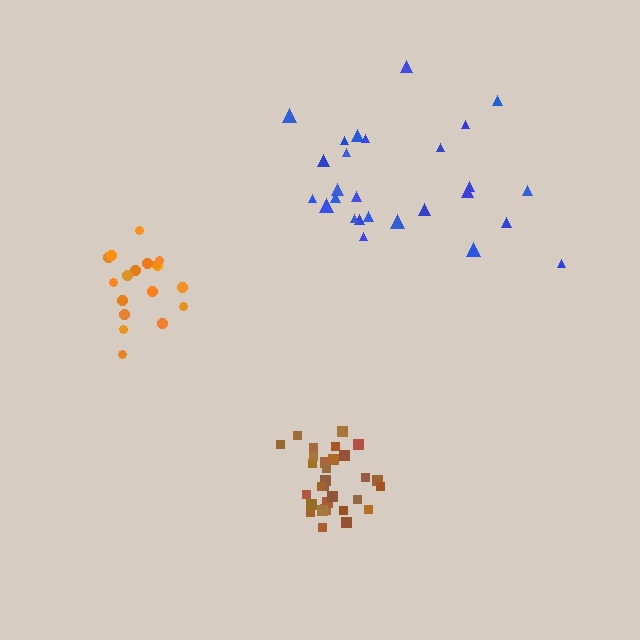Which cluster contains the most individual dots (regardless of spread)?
Brown (30).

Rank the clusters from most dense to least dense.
brown, orange, blue.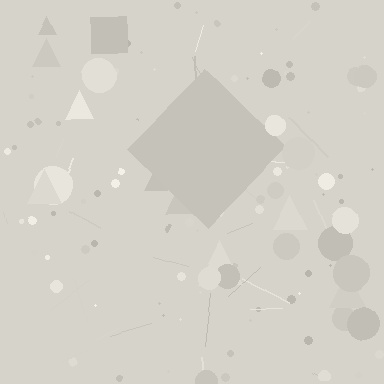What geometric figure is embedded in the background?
A diamond is embedded in the background.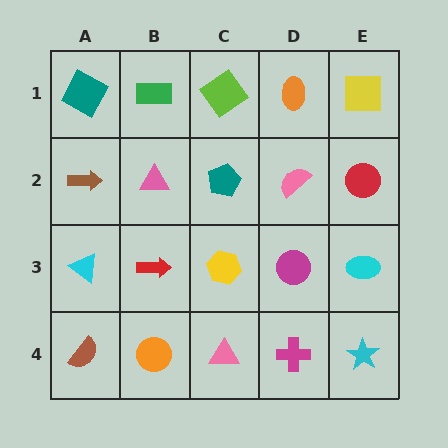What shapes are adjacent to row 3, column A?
A brown arrow (row 2, column A), a brown semicircle (row 4, column A), a red arrow (row 3, column B).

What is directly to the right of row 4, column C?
A magenta cross.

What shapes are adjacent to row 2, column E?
A yellow square (row 1, column E), a cyan ellipse (row 3, column E), a pink semicircle (row 2, column D).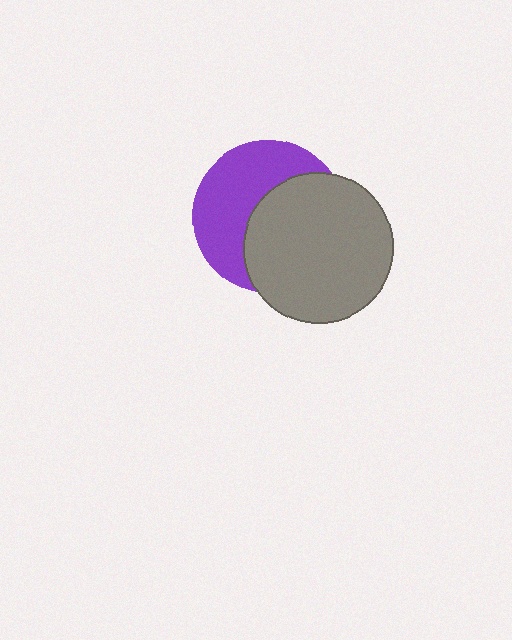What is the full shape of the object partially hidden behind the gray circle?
The partially hidden object is a purple circle.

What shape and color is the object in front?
The object in front is a gray circle.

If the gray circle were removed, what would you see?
You would see the complete purple circle.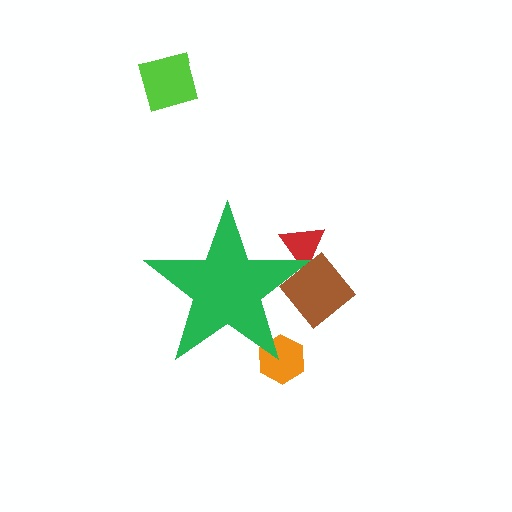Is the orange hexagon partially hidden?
Yes, the orange hexagon is partially hidden behind the green star.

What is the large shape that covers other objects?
A green star.